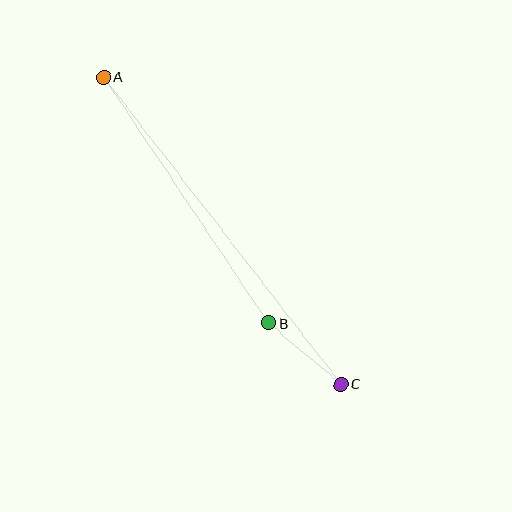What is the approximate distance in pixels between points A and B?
The distance between A and B is approximately 296 pixels.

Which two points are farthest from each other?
Points A and C are farthest from each other.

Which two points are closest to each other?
Points B and C are closest to each other.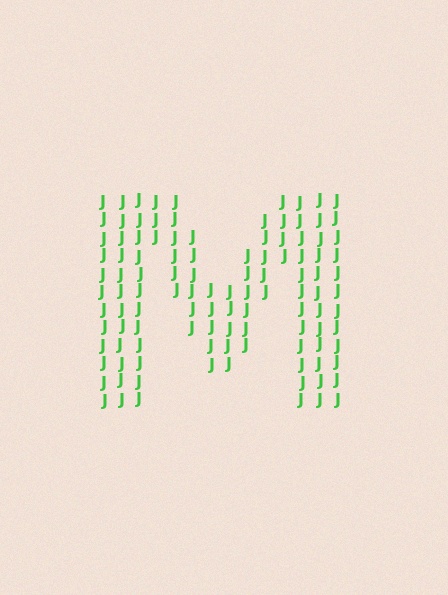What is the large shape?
The large shape is the letter M.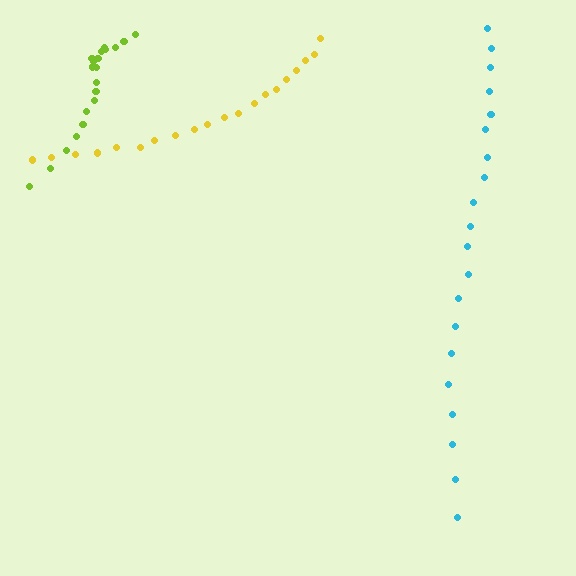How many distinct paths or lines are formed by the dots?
There are 3 distinct paths.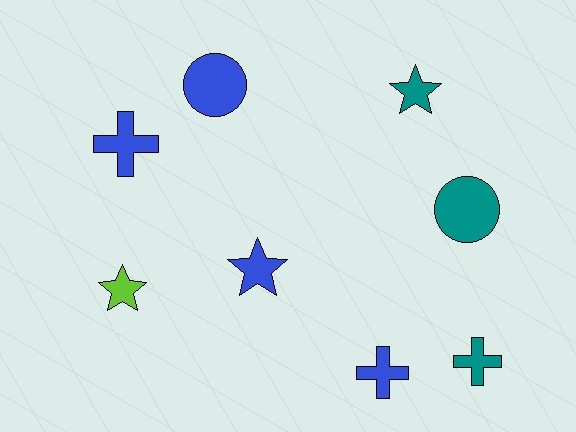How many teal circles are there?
There is 1 teal circle.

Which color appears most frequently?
Blue, with 4 objects.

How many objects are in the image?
There are 8 objects.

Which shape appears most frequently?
Star, with 3 objects.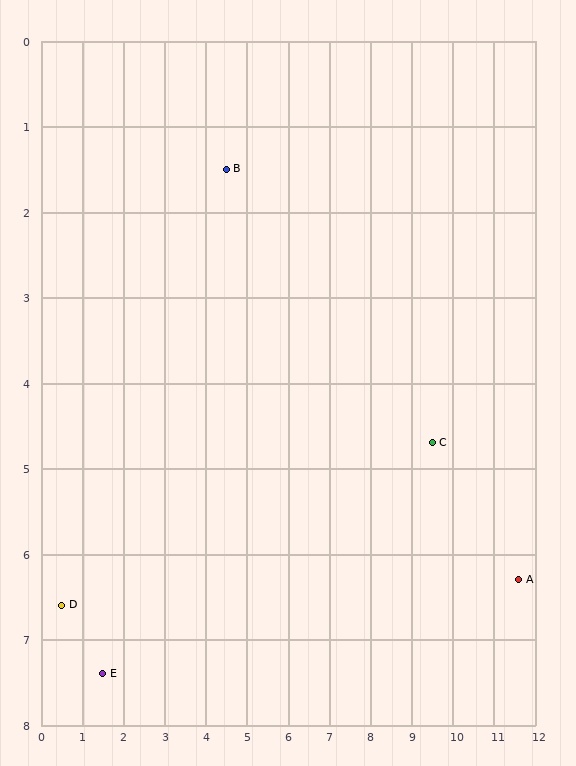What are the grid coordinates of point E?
Point E is at approximately (1.5, 7.4).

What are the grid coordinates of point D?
Point D is at approximately (0.5, 6.6).